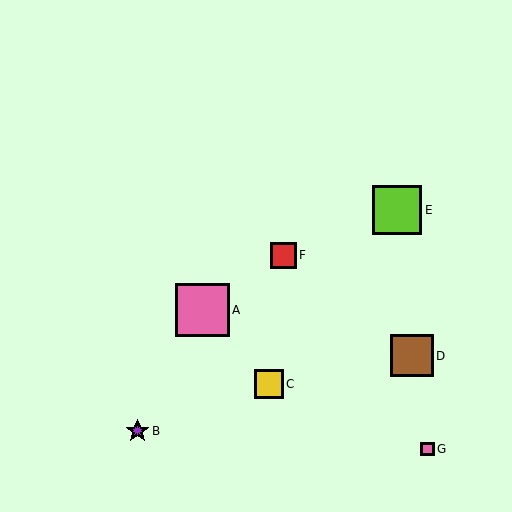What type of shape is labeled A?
Shape A is a pink square.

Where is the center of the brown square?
The center of the brown square is at (412, 356).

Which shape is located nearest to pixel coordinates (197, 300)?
The pink square (labeled A) at (203, 310) is nearest to that location.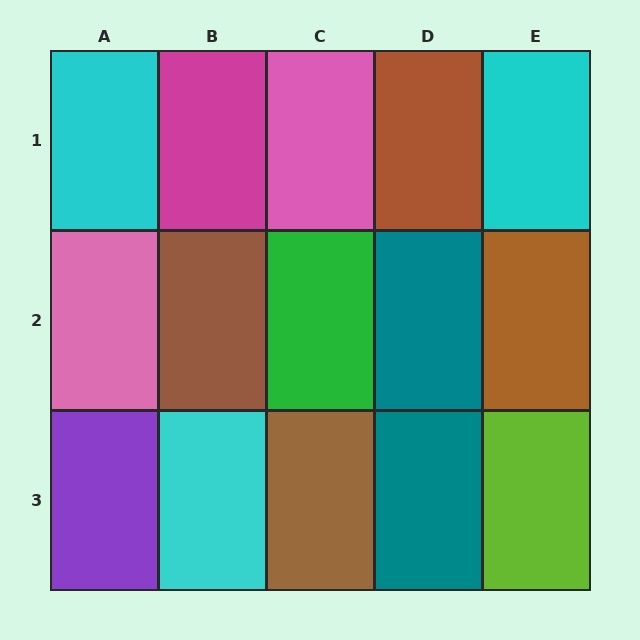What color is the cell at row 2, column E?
Brown.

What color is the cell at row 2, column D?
Teal.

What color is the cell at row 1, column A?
Cyan.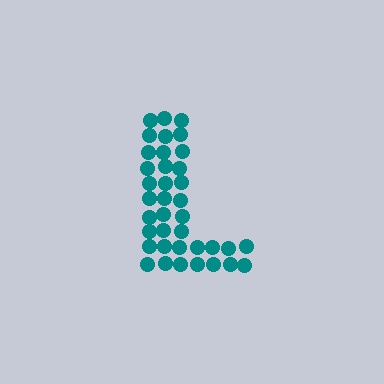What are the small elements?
The small elements are circles.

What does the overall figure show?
The overall figure shows the letter L.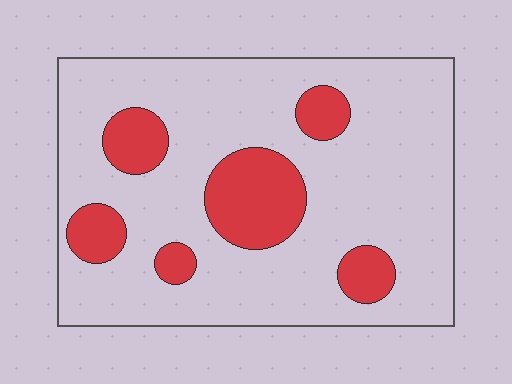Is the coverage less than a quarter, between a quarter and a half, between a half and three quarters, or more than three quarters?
Less than a quarter.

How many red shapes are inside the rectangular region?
6.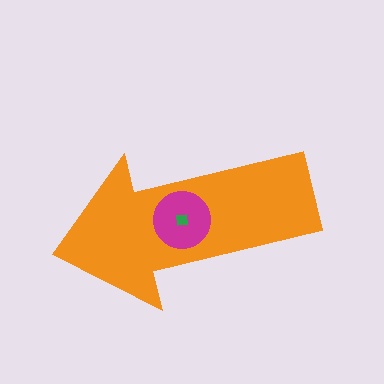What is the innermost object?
The green square.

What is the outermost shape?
The orange arrow.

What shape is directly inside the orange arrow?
The magenta circle.